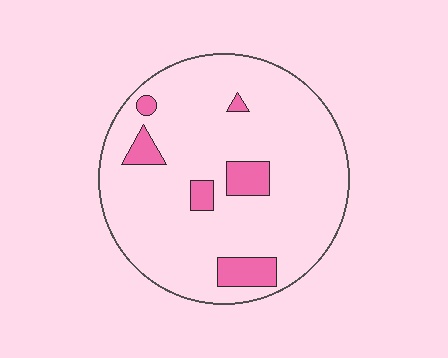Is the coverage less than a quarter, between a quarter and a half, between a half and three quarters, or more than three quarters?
Less than a quarter.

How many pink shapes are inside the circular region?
6.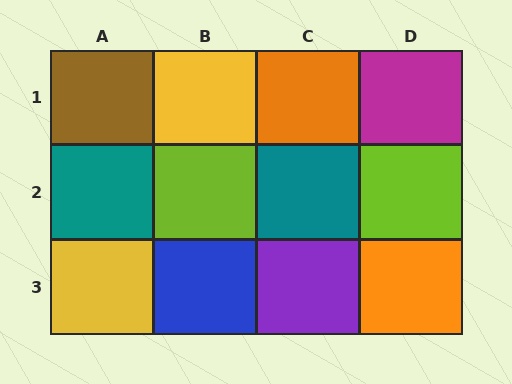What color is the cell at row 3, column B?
Blue.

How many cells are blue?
1 cell is blue.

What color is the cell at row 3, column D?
Orange.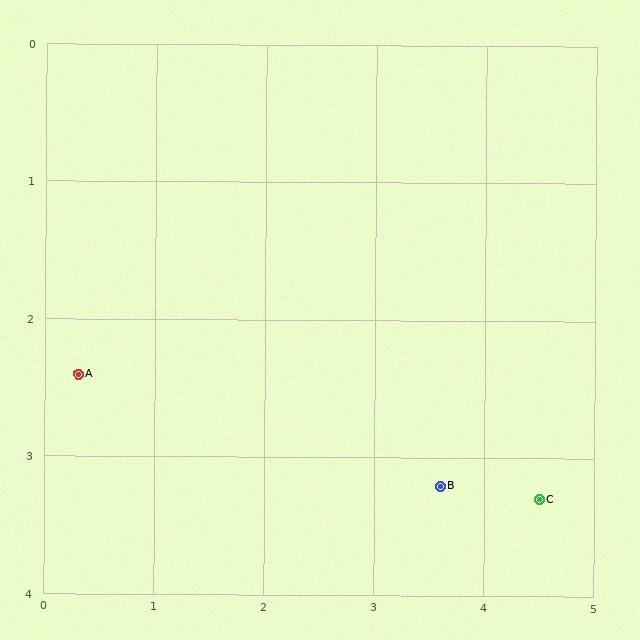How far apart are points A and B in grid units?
Points A and B are about 3.4 grid units apart.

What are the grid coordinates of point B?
Point B is at approximately (3.6, 3.2).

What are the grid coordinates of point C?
Point C is at approximately (4.5, 3.3).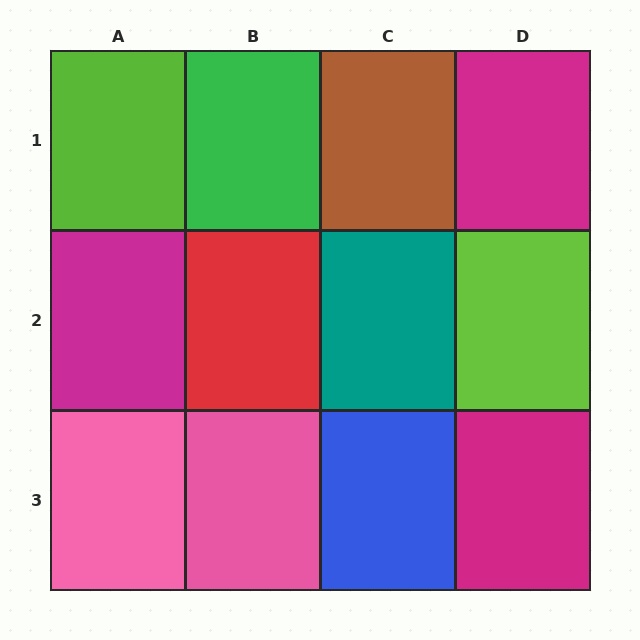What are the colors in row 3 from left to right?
Pink, pink, blue, magenta.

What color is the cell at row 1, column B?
Green.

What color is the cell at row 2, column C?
Teal.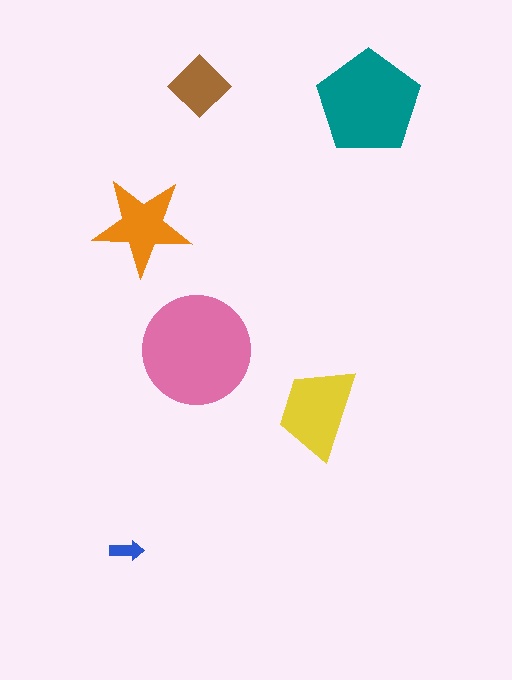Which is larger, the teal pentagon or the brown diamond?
The teal pentagon.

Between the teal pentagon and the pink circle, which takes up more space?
The pink circle.